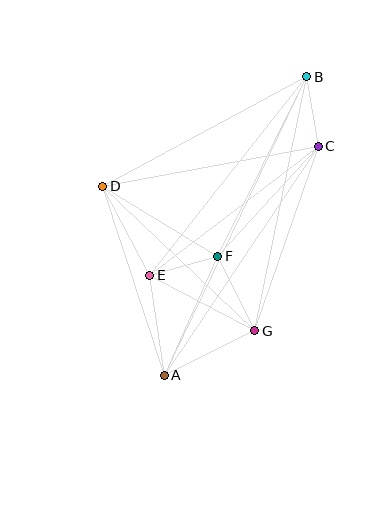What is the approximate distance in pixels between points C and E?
The distance between C and E is approximately 212 pixels.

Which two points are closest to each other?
Points E and F are closest to each other.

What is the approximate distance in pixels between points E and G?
The distance between E and G is approximately 118 pixels.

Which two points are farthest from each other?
Points A and B are farthest from each other.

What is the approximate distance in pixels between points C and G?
The distance between C and G is approximately 195 pixels.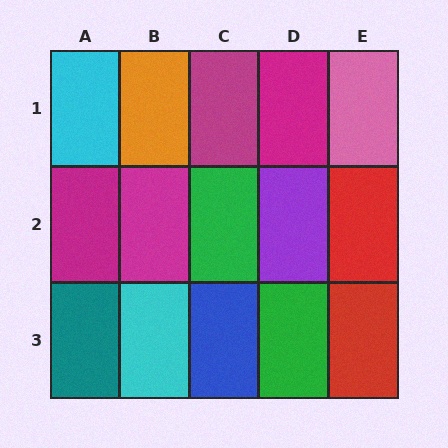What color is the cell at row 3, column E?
Red.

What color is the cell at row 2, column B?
Magenta.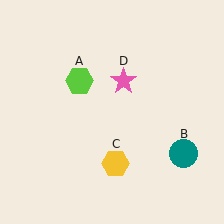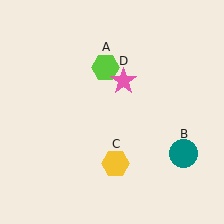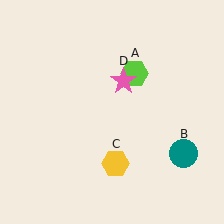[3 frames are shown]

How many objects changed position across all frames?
1 object changed position: lime hexagon (object A).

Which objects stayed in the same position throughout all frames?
Teal circle (object B) and yellow hexagon (object C) and pink star (object D) remained stationary.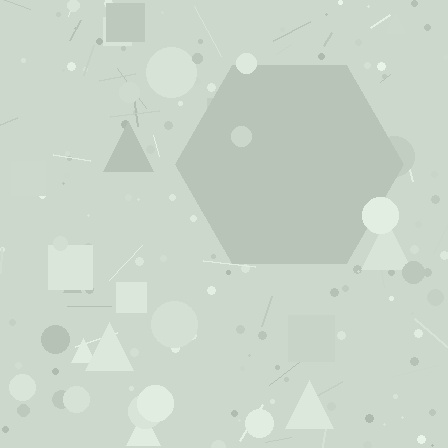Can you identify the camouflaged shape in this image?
The camouflaged shape is a hexagon.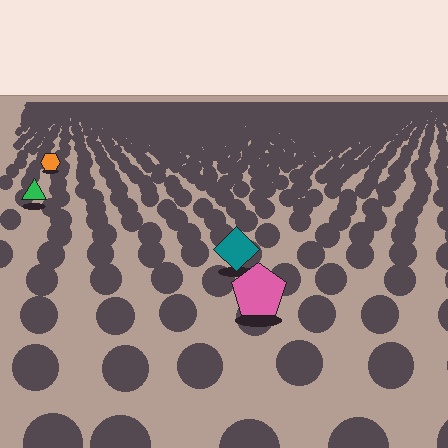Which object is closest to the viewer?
The pink pentagon is closest. The texture marks near it are larger and more spread out.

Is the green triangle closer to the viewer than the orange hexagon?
Yes. The green triangle is closer — you can tell from the texture gradient: the ground texture is coarser near it.